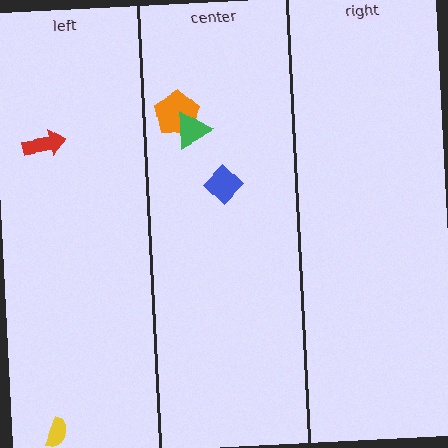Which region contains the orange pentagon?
The center region.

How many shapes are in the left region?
2.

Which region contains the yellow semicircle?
The left region.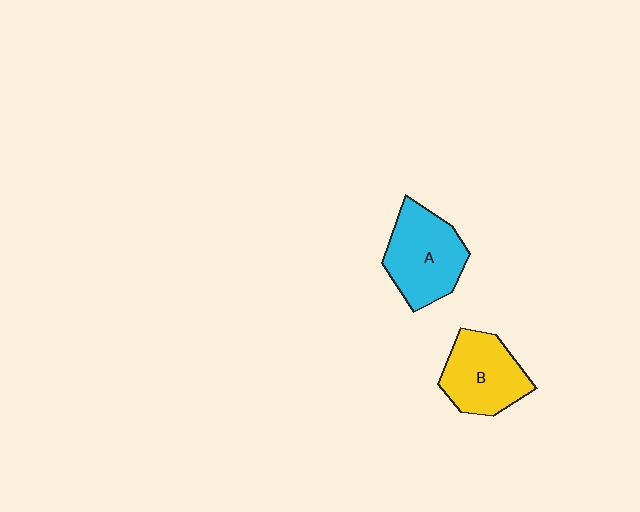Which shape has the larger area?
Shape A (cyan).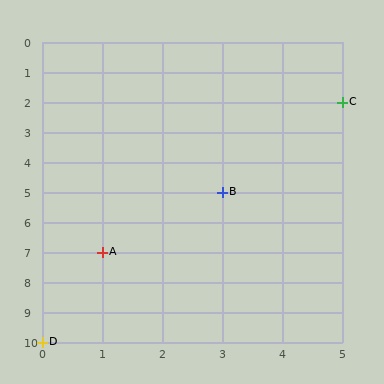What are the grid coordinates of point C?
Point C is at grid coordinates (5, 2).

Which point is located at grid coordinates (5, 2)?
Point C is at (5, 2).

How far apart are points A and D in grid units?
Points A and D are 1 column and 3 rows apart (about 3.2 grid units diagonally).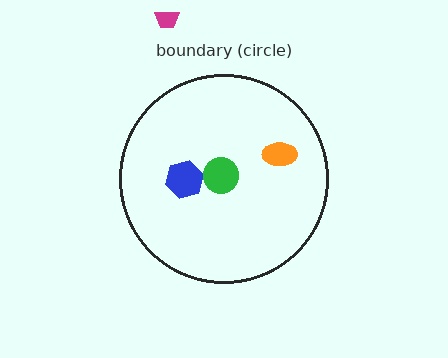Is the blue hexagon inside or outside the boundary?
Inside.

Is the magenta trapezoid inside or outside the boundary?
Outside.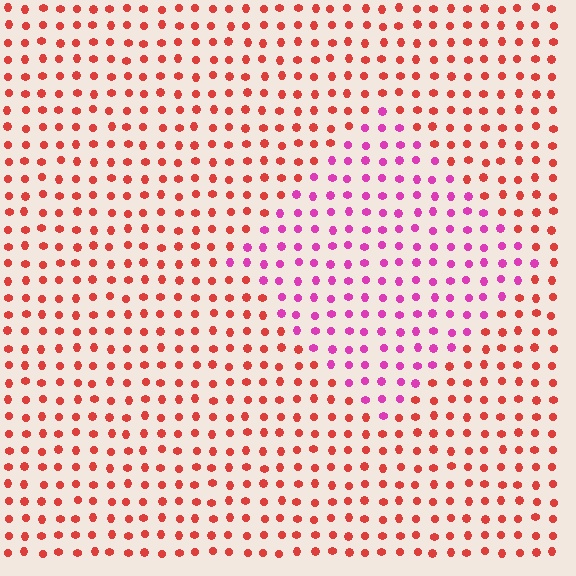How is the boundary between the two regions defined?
The boundary is defined purely by a slight shift in hue (about 48 degrees). Spacing, size, and orientation are identical on both sides.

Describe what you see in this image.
The image is filled with small red elements in a uniform arrangement. A diamond-shaped region is visible where the elements are tinted to a slightly different hue, forming a subtle color boundary.